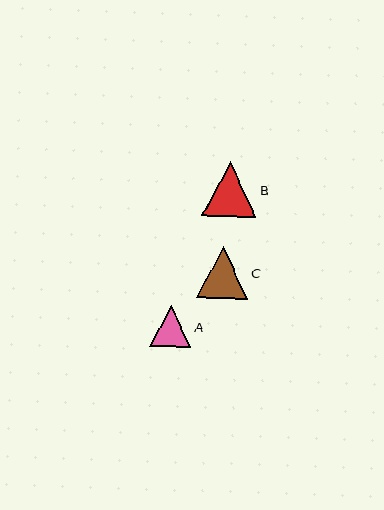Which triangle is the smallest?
Triangle A is the smallest with a size of approximately 41 pixels.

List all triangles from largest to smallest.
From largest to smallest: B, C, A.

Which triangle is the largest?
Triangle B is the largest with a size of approximately 55 pixels.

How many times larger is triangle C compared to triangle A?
Triangle C is approximately 1.3 times the size of triangle A.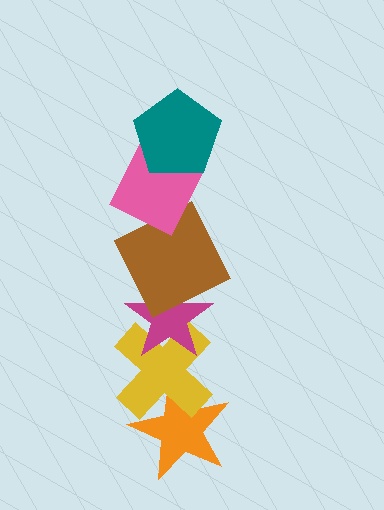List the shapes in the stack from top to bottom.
From top to bottom: the teal pentagon, the pink diamond, the brown square, the magenta star, the yellow cross, the orange star.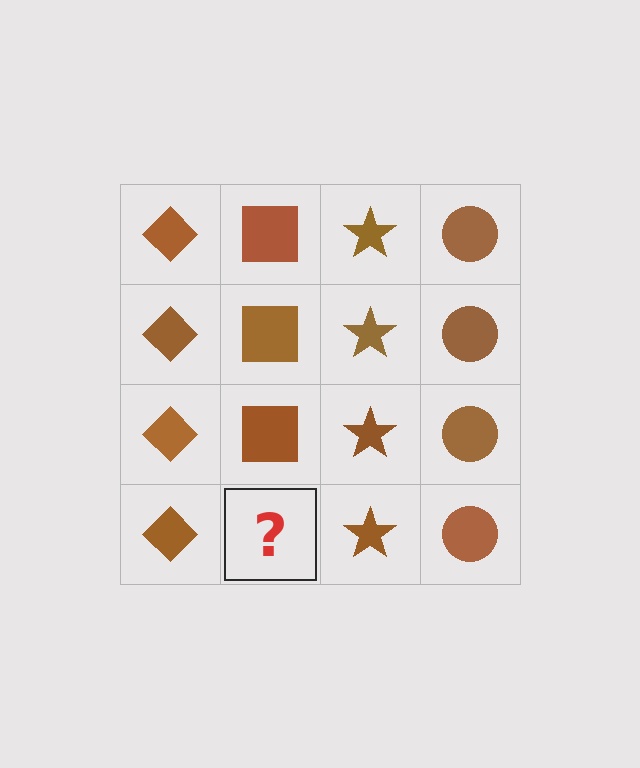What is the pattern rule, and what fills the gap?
The rule is that each column has a consistent shape. The gap should be filled with a brown square.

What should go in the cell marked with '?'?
The missing cell should contain a brown square.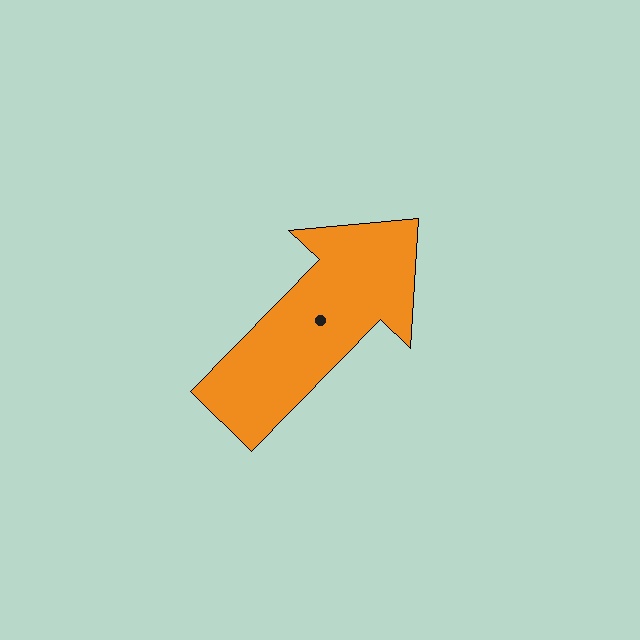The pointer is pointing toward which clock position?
Roughly 1 o'clock.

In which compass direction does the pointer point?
Northeast.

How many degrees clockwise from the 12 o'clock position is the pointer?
Approximately 44 degrees.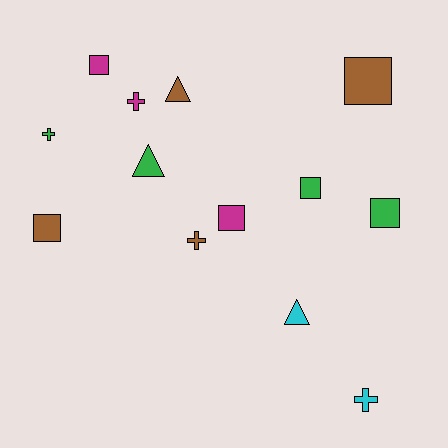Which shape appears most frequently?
Square, with 6 objects.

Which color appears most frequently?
Brown, with 4 objects.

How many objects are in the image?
There are 13 objects.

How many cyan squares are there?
There are no cyan squares.